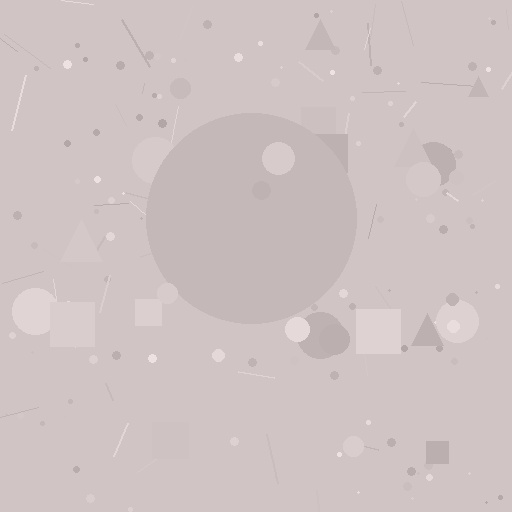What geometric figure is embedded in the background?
A circle is embedded in the background.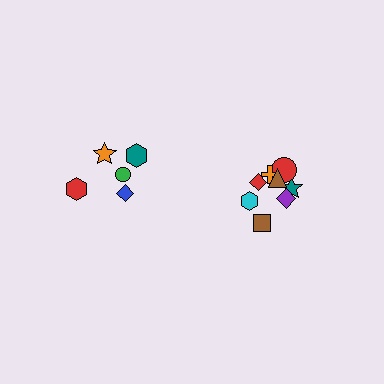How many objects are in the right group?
There are 8 objects.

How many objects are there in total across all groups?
There are 13 objects.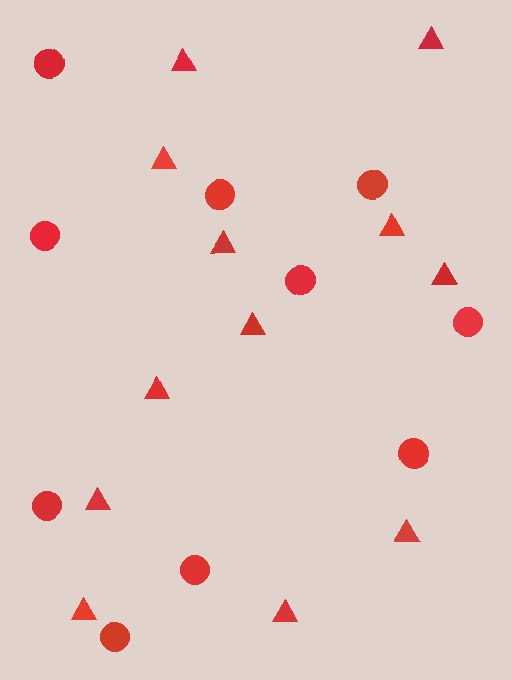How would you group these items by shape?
There are 2 groups: one group of triangles (12) and one group of circles (10).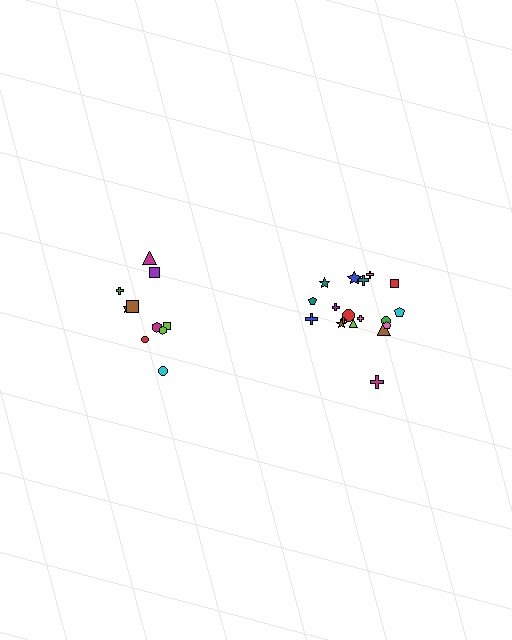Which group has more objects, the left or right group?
The right group.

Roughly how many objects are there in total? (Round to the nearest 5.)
Roughly 30 objects in total.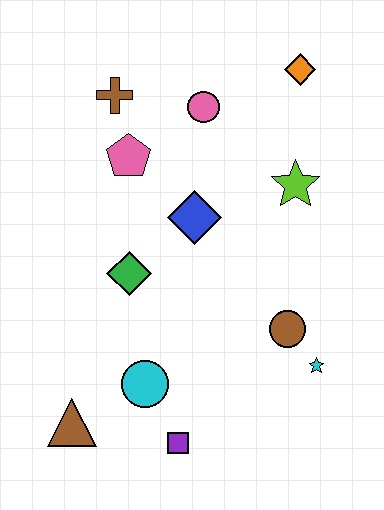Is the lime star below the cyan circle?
No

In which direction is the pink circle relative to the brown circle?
The pink circle is above the brown circle.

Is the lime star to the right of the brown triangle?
Yes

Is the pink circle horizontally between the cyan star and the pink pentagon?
Yes